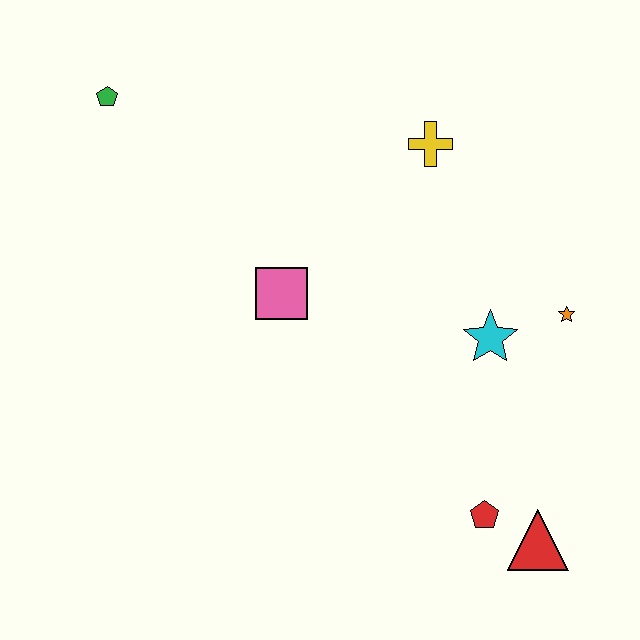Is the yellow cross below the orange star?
No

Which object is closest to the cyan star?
The orange star is closest to the cyan star.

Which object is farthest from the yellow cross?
The red triangle is farthest from the yellow cross.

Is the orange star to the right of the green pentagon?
Yes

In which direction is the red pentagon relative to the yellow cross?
The red pentagon is below the yellow cross.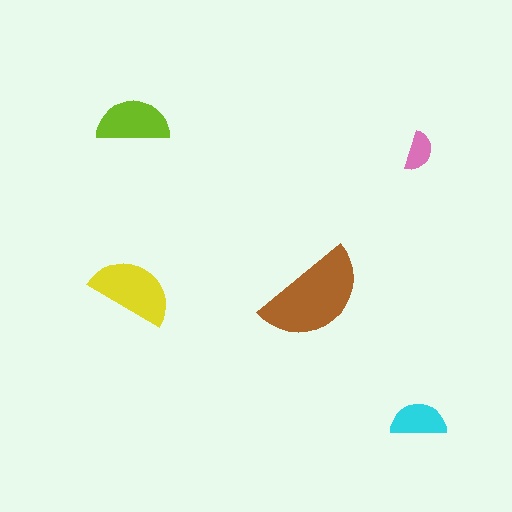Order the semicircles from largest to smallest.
the brown one, the yellow one, the lime one, the cyan one, the pink one.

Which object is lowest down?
The cyan semicircle is bottommost.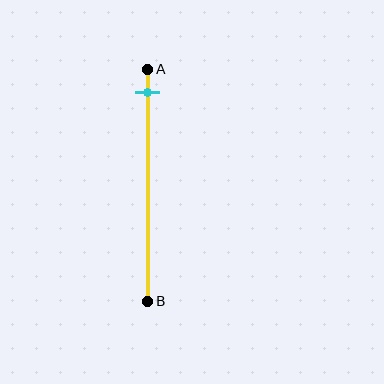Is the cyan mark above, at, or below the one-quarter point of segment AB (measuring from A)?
The cyan mark is above the one-quarter point of segment AB.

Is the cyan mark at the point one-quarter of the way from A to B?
No, the mark is at about 10% from A, not at the 25% one-quarter point.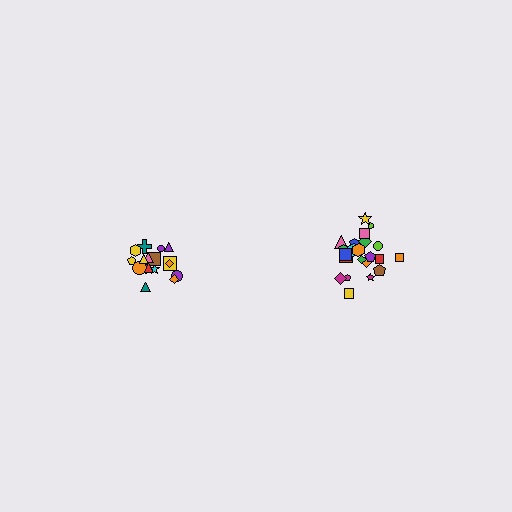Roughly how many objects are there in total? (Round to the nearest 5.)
Roughly 40 objects in total.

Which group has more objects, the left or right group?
The right group.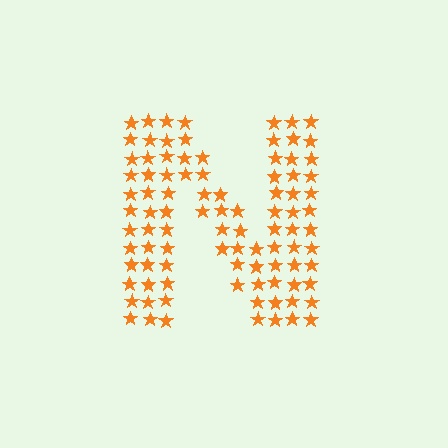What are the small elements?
The small elements are stars.